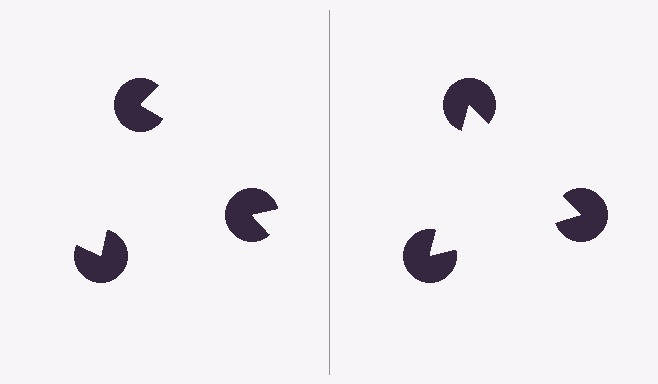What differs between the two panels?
The pac-man discs are positioned identically on both sides; only the wedge orientations differ. On the right they align to a triangle; on the left they are misaligned.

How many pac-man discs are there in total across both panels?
6 — 3 on each side.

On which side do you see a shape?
An illusory triangle appears on the right side. On the left side the wedge cuts are rotated, so no coherent shape forms.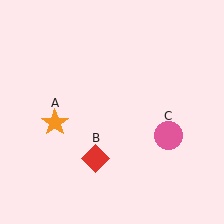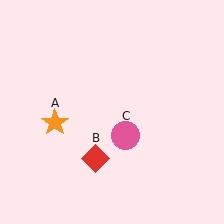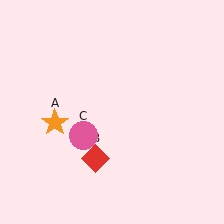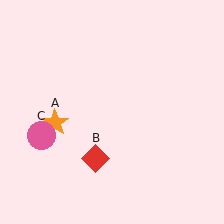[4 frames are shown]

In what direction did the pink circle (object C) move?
The pink circle (object C) moved left.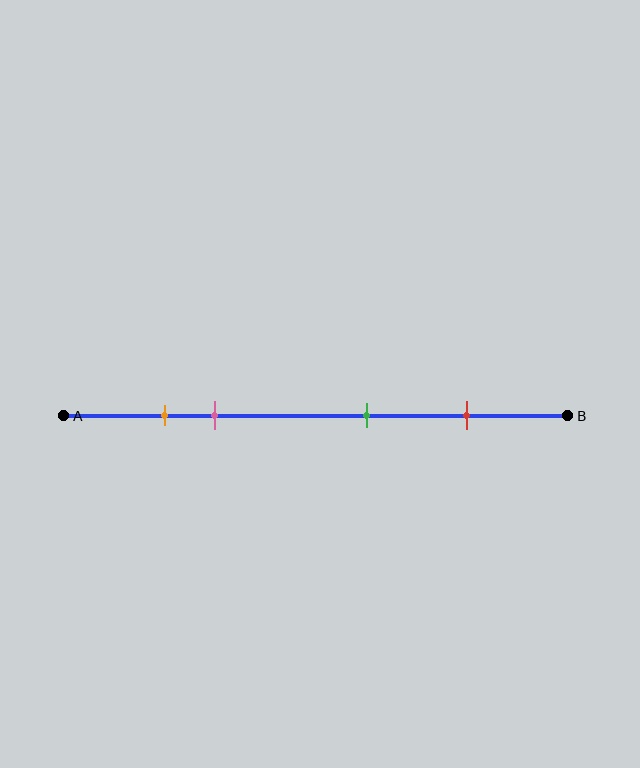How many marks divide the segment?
There are 4 marks dividing the segment.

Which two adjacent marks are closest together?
The orange and pink marks are the closest adjacent pair.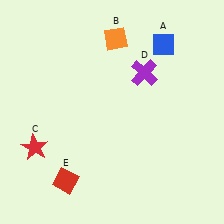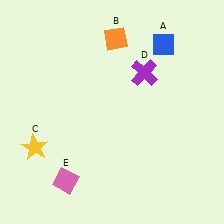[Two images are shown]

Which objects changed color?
C changed from red to yellow. E changed from red to pink.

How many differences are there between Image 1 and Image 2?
There are 2 differences between the two images.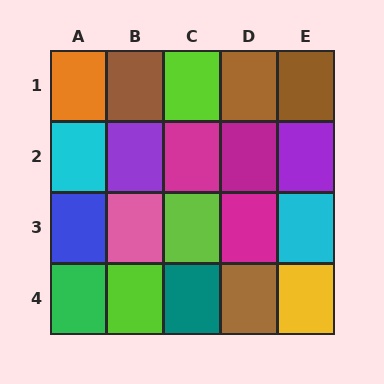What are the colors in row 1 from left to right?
Orange, brown, lime, brown, brown.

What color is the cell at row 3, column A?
Blue.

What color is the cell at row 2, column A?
Cyan.